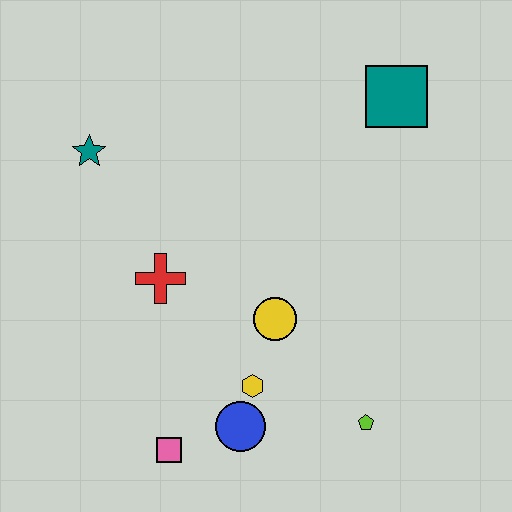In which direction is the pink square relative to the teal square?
The pink square is below the teal square.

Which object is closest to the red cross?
The yellow circle is closest to the red cross.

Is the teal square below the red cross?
No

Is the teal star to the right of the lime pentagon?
No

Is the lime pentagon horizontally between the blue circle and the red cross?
No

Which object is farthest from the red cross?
The teal square is farthest from the red cross.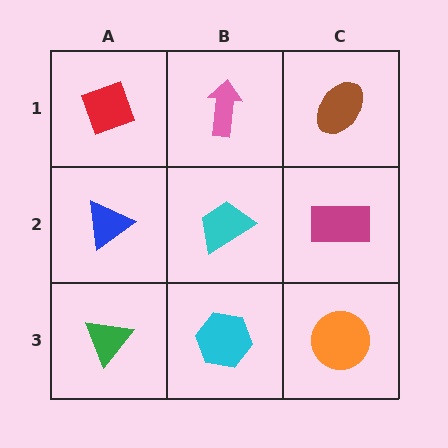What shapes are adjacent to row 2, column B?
A pink arrow (row 1, column B), a cyan hexagon (row 3, column B), a blue triangle (row 2, column A), a magenta rectangle (row 2, column C).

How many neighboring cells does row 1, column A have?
2.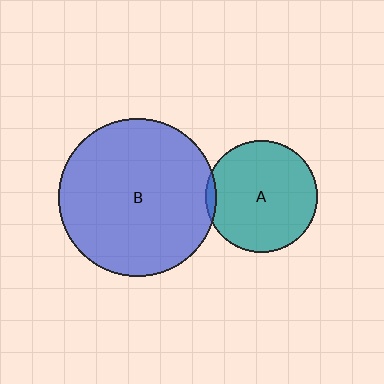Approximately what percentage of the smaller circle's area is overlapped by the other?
Approximately 5%.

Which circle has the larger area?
Circle B (blue).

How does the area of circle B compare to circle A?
Approximately 2.0 times.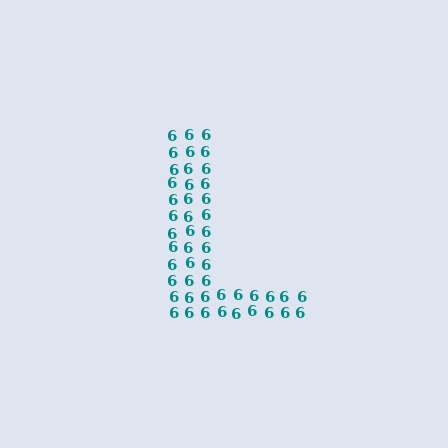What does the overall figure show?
The overall figure shows the letter L.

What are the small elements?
The small elements are digit 6's.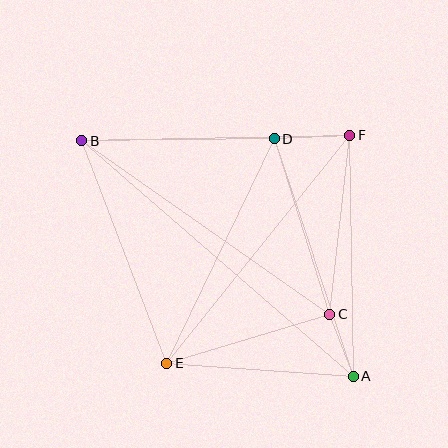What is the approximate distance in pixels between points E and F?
The distance between E and F is approximately 292 pixels.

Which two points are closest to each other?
Points A and C are closest to each other.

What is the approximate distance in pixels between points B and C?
The distance between B and C is approximately 303 pixels.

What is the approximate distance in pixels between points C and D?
The distance between C and D is approximately 184 pixels.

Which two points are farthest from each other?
Points A and B are farthest from each other.